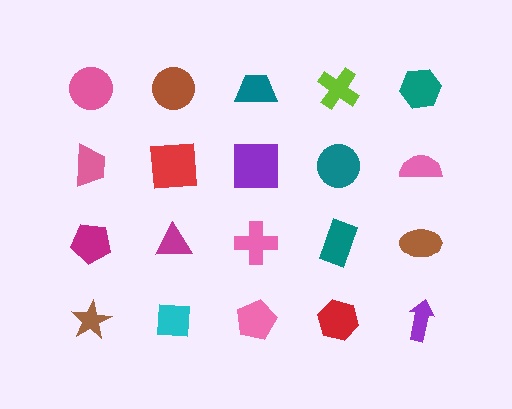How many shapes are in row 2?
5 shapes.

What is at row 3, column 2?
A magenta triangle.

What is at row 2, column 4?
A teal circle.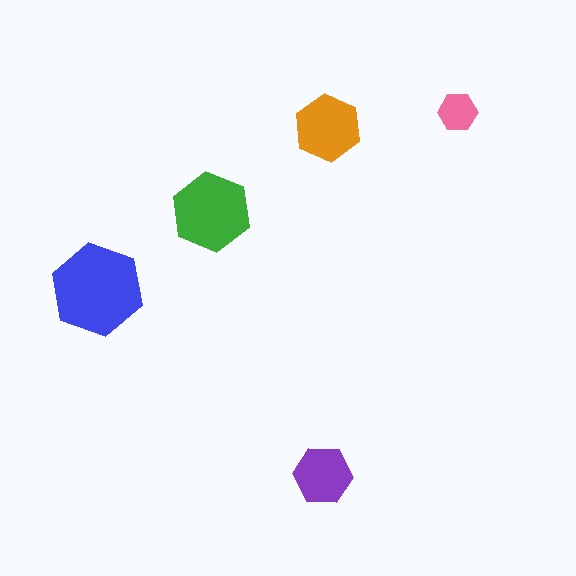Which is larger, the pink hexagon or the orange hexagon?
The orange one.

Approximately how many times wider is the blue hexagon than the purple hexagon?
About 1.5 times wider.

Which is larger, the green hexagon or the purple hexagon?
The green one.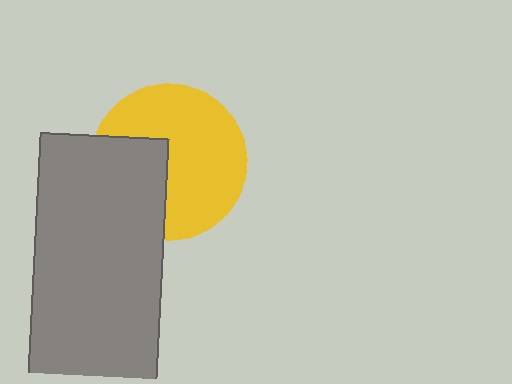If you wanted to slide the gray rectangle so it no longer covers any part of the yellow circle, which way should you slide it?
Slide it left — that is the most direct way to separate the two shapes.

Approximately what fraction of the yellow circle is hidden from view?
Roughly 34% of the yellow circle is hidden behind the gray rectangle.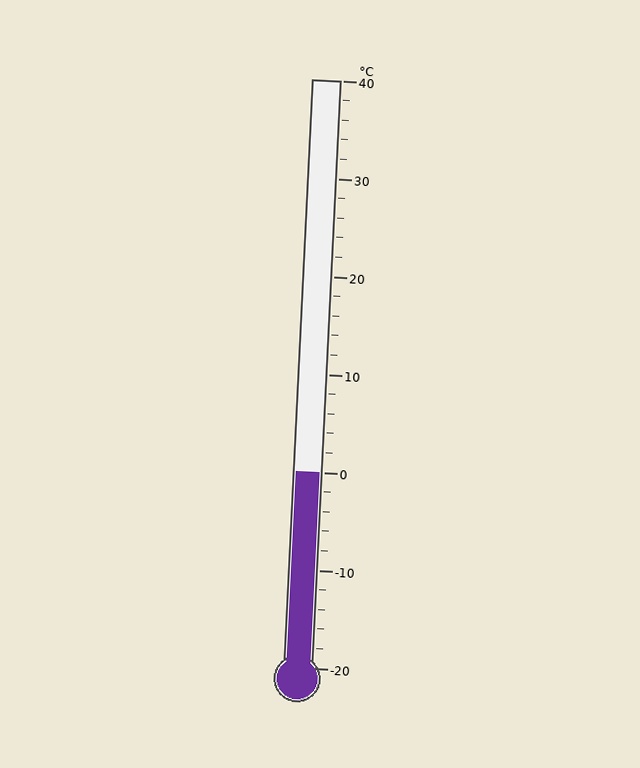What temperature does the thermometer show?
The thermometer shows approximately 0°C.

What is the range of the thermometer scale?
The thermometer scale ranges from -20°C to 40°C.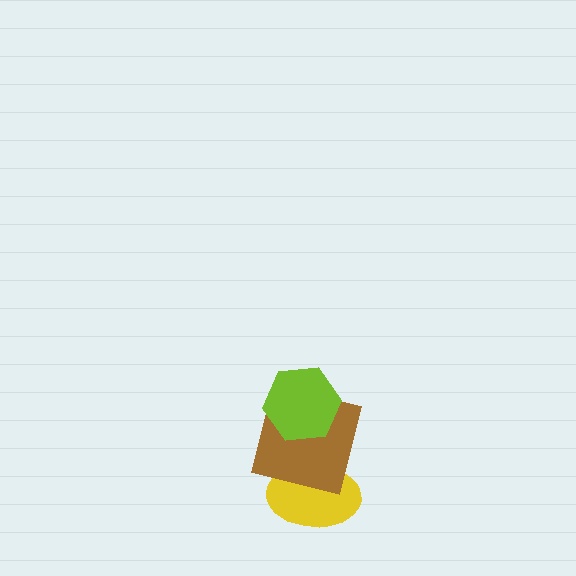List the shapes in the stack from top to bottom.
From top to bottom: the lime hexagon, the brown square, the yellow ellipse.